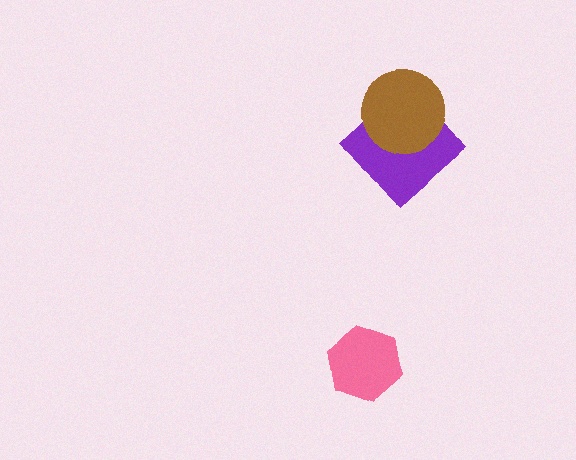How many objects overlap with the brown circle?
1 object overlaps with the brown circle.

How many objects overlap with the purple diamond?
1 object overlaps with the purple diamond.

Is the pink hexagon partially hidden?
No, no other shape covers it.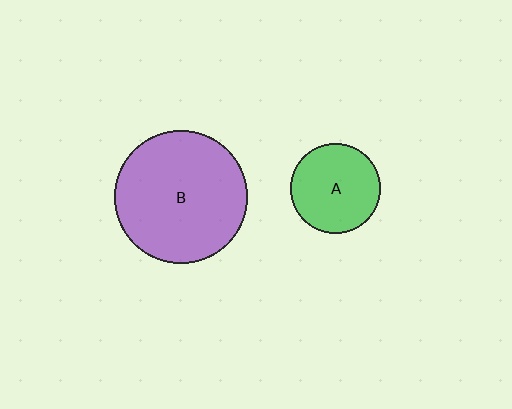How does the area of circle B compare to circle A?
Approximately 2.2 times.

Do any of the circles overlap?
No, none of the circles overlap.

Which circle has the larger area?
Circle B (purple).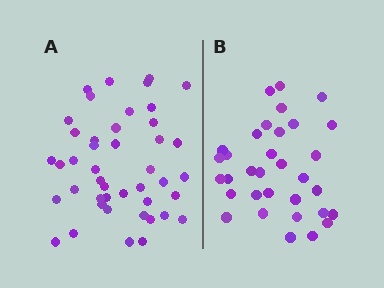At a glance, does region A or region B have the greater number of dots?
Region A (the left region) has more dots.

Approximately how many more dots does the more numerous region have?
Region A has roughly 12 or so more dots than region B.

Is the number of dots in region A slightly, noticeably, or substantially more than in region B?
Region A has noticeably more, but not dramatically so. The ratio is roughly 1.3 to 1.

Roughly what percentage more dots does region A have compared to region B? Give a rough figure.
About 35% more.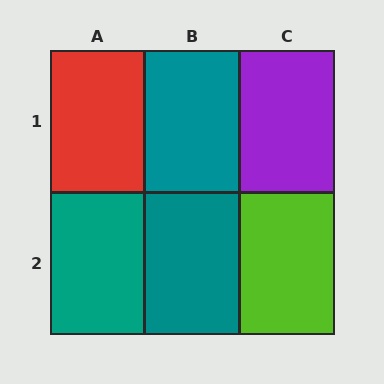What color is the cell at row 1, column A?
Red.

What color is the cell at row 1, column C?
Purple.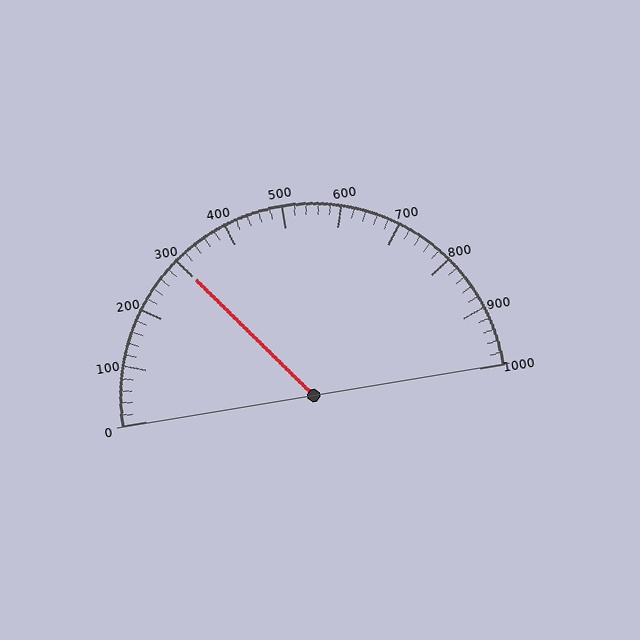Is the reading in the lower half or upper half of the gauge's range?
The reading is in the lower half of the range (0 to 1000).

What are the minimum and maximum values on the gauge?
The gauge ranges from 0 to 1000.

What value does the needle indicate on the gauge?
The needle indicates approximately 300.